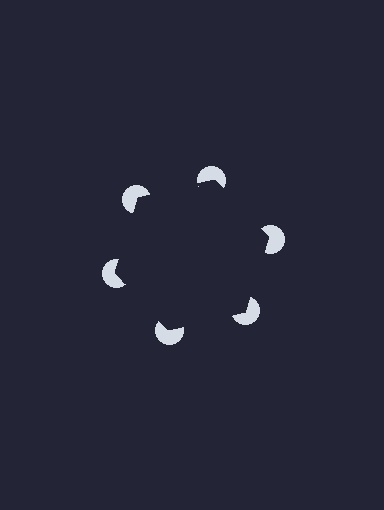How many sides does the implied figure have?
6 sides.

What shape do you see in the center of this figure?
An illusory hexagon — its edges are inferred from the aligned wedge cuts in the pac-man discs, not physically drawn.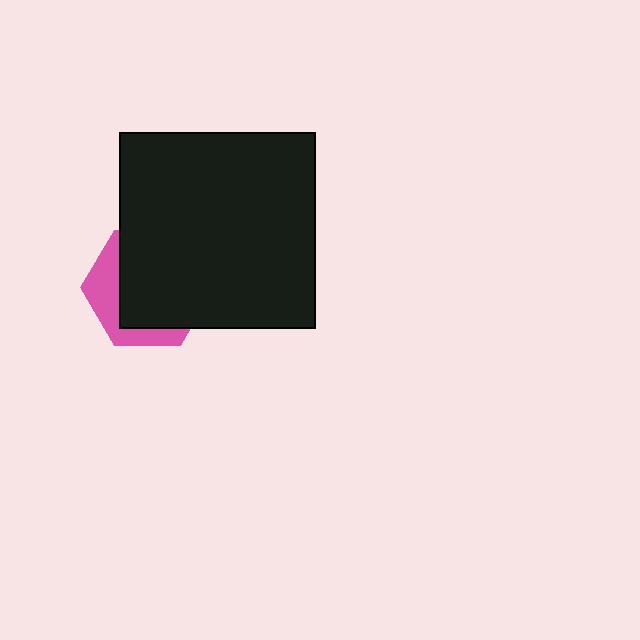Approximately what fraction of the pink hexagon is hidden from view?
Roughly 69% of the pink hexagon is hidden behind the black rectangle.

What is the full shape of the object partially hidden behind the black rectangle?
The partially hidden object is a pink hexagon.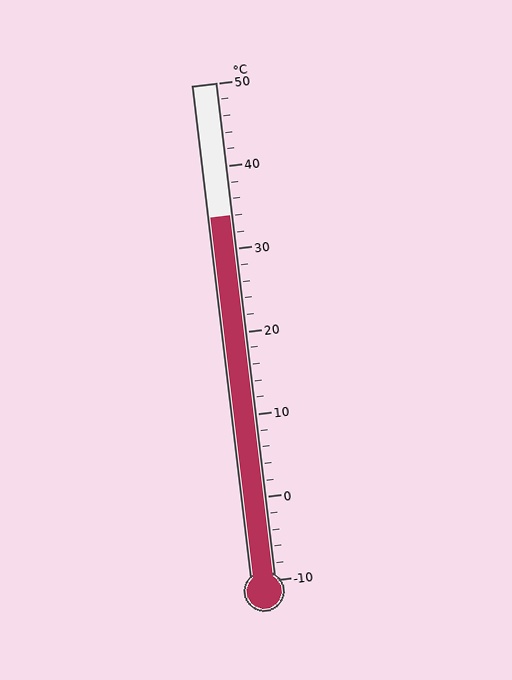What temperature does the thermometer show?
The thermometer shows approximately 34°C.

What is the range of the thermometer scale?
The thermometer scale ranges from -10°C to 50°C.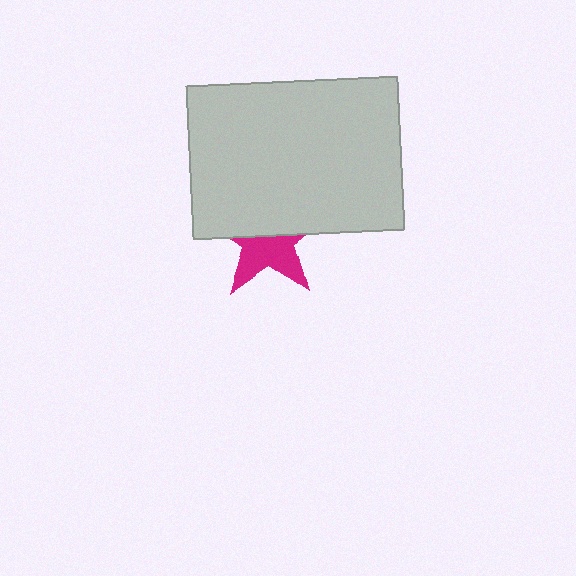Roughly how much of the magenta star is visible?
About half of it is visible (roughly 48%).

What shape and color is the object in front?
The object in front is a light gray rectangle.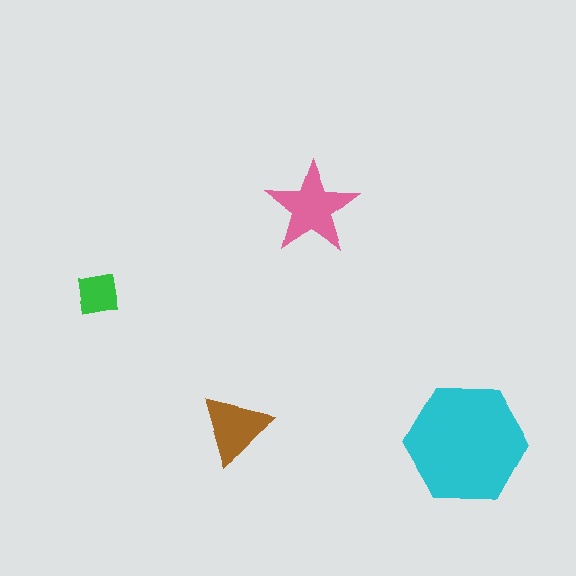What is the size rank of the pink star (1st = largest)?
2nd.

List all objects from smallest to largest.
The green square, the brown triangle, the pink star, the cyan hexagon.